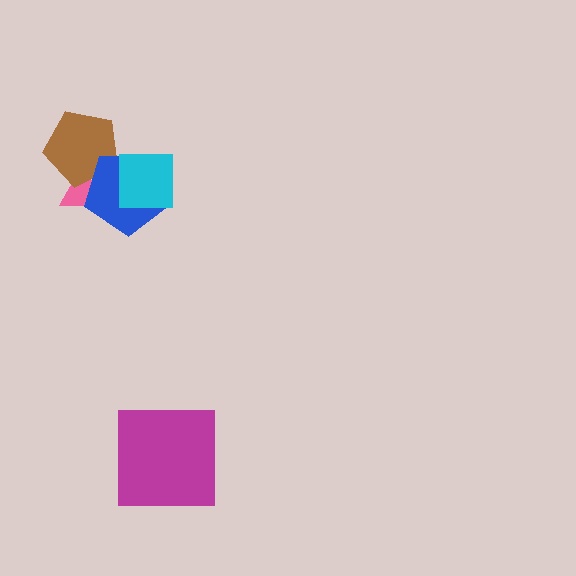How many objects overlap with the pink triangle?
2 objects overlap with the pink triangle.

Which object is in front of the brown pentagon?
The blue pentagon is in front of the brown pentagon.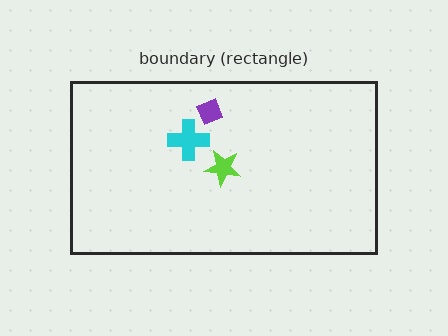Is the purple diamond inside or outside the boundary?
Inside.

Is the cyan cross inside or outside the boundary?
Inside.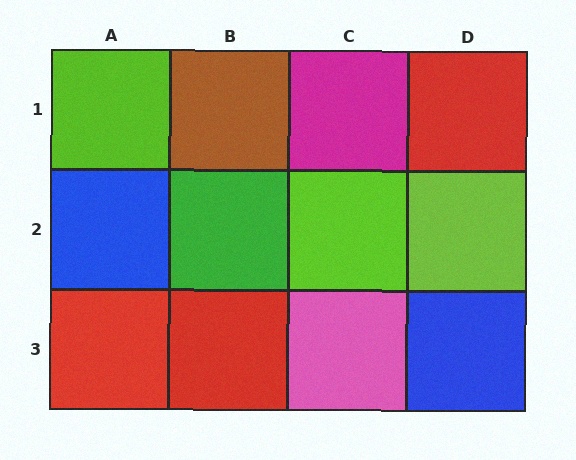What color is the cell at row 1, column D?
Red.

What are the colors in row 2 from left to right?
Blue, green, lime, lime.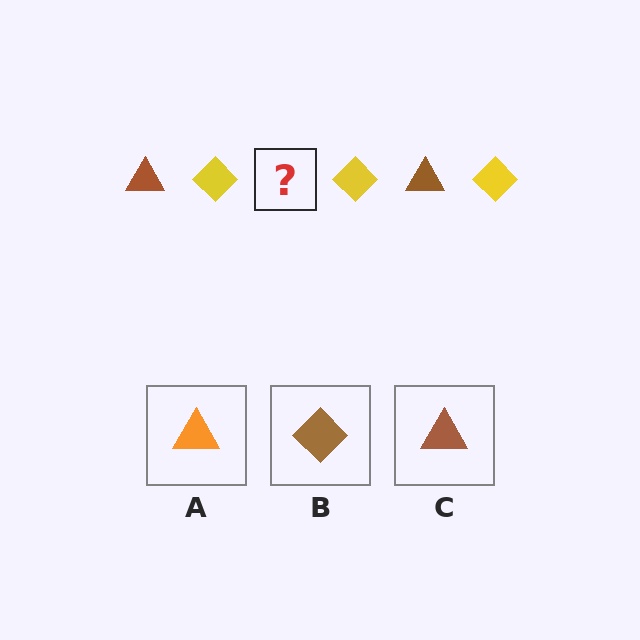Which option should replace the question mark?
Option C.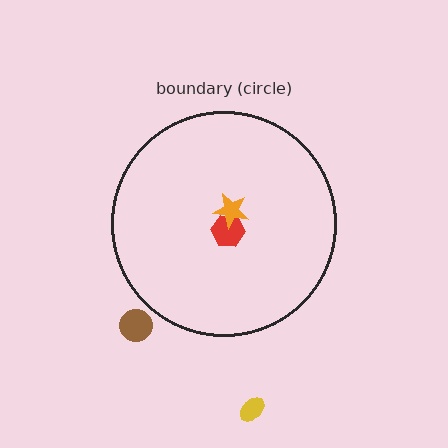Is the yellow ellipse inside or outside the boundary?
Outside.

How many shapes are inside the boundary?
2 inside, 2 outside.